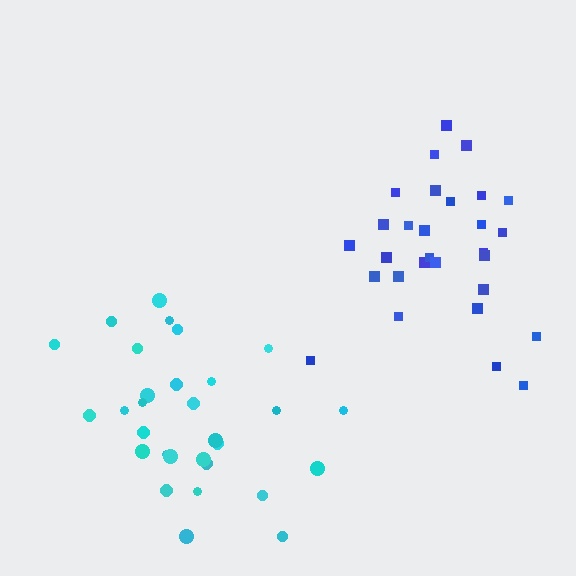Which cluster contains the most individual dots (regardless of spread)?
Cyan (30).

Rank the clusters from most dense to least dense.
cyan, blue.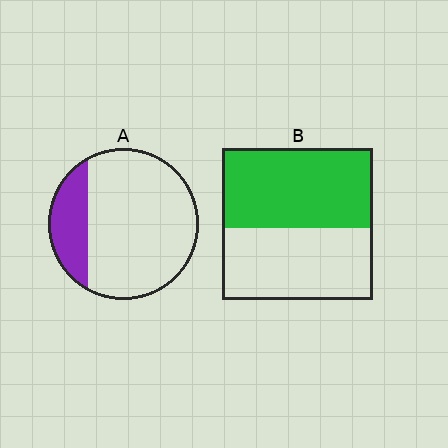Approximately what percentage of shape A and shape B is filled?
A is approximately 20% and B is approximately 55%.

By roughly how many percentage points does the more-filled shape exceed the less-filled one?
By roughly 30 percentage points (B over A).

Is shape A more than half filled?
No.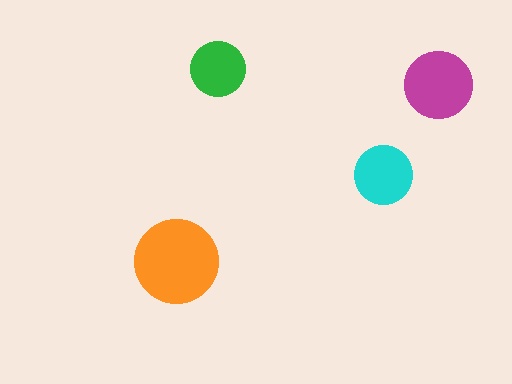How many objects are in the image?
There are 4 objects in the image.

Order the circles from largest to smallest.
the orange one, the magenta one, the cyan one, the green one.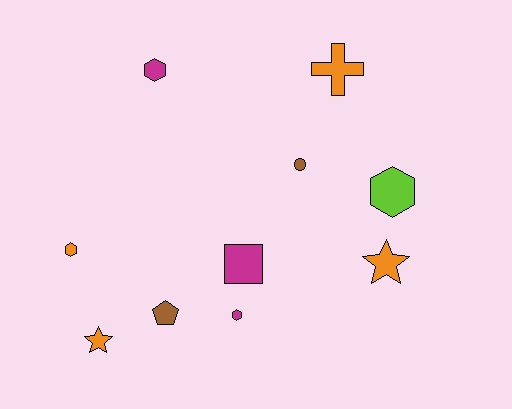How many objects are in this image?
There are 10 objects.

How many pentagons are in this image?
There is 1 pentagon.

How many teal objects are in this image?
There are no teal objects.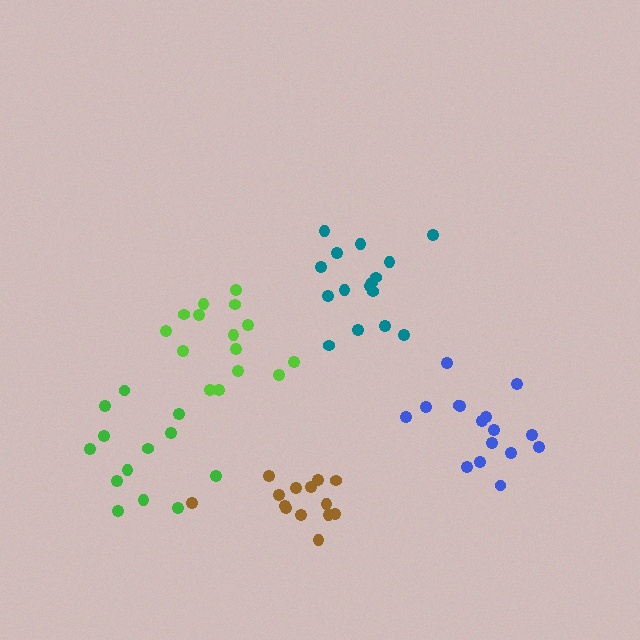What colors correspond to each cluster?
The clusters are colored: brown, blue, green, teal, lime.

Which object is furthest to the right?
The blue cluster is rightmost.